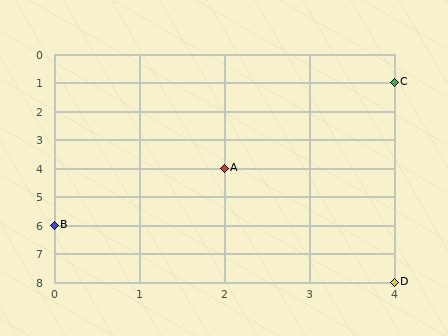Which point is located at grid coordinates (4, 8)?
Point D is at (4, 8).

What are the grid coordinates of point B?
Point B is at grid coordinates (0, 6).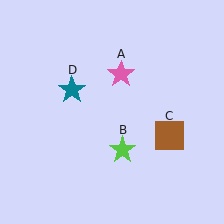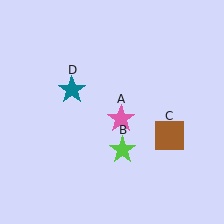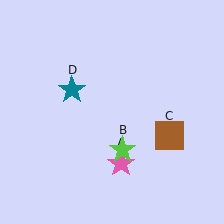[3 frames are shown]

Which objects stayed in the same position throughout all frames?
Lime star (object B) and brown square (object C) and teal star (object D) remained stationary.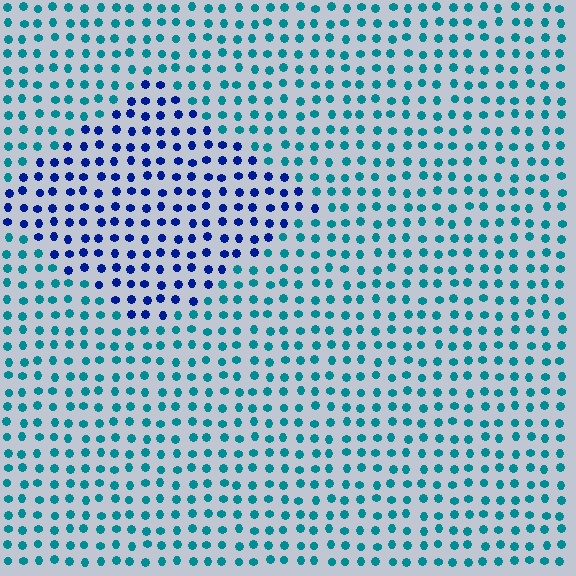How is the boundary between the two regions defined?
The boundary is defined purely by a slight shift in hue (about 47 degrees). Spacing, size, and orientation are identical on both sides.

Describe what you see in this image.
The image is filled with small teal elements in a uniform arrangement. A diamond-shaped region is visible where the elements are tinted to a slightly different hue, forming a subtle color boundary.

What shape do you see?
I see a diamond.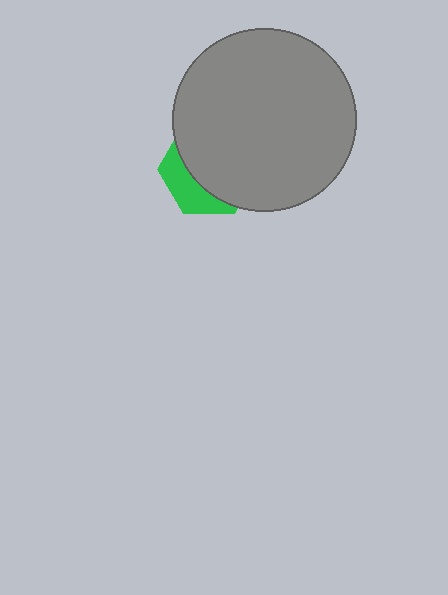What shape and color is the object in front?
The object in front is a gray circle.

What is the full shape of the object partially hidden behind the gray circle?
The partially hidden object is a green hexagon.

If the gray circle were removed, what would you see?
You would see the complete green hexagon.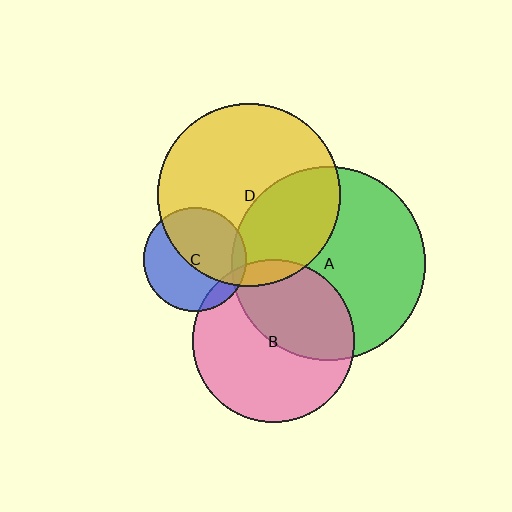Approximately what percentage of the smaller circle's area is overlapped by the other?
Approximately 10%.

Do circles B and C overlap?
Yes.